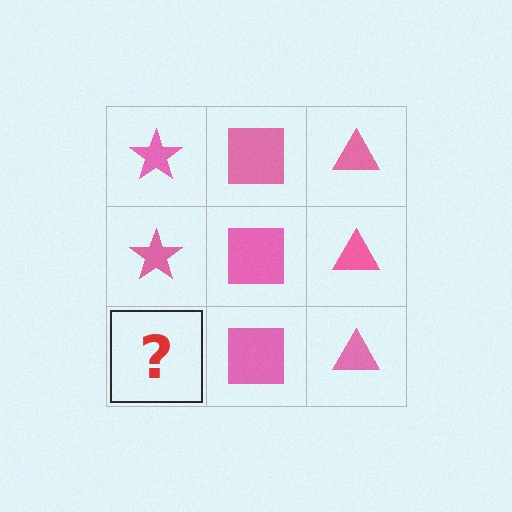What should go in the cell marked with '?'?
The missing cell should contain a pink star.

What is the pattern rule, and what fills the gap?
The rule is that each column has a consistent shape. The gap should be filled with a pink star.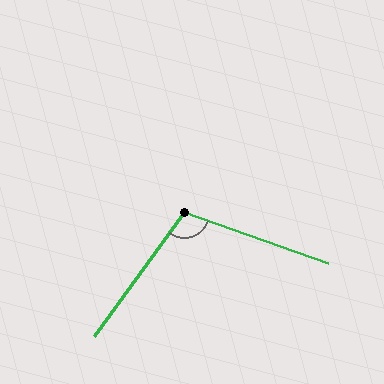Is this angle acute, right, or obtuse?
It is obtuse.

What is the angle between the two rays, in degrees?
Approximately 107 degrees.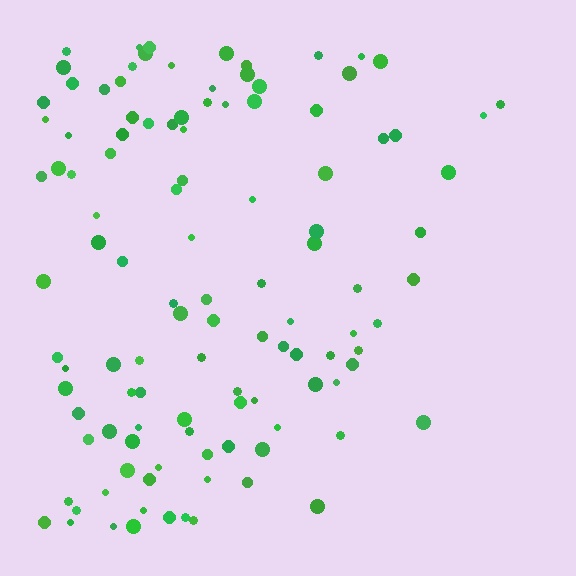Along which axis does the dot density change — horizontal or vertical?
Horizontal.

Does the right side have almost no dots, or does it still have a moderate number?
Still a moderate number, just noticeably fewer than the left.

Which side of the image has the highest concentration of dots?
The left.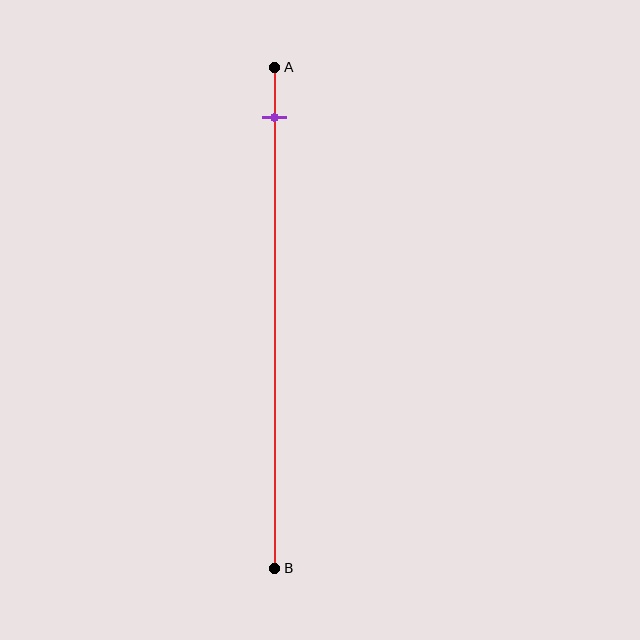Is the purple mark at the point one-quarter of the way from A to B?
No, the mark is at about 10% from A, not at the 25% one-quarter point.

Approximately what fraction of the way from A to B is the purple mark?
The purple mark is approximately 10% of the way from A to B.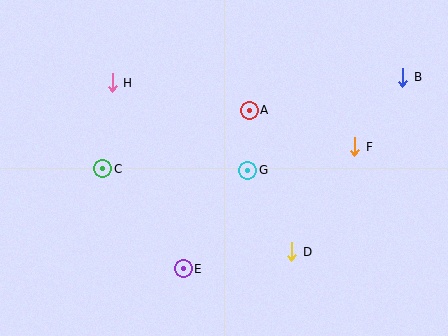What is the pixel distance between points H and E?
The distance between H and E is 199 pixels.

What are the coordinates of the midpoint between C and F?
The midpoint between C and F is at (229, 158).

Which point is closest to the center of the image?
Point G at (248, 170) is closest to the center.